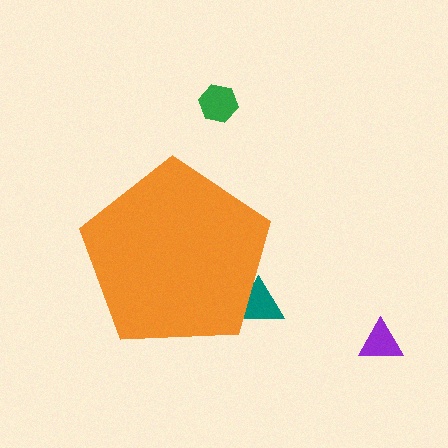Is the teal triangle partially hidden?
Yes, the teal triangle is partially hidden behind the orange pentagon.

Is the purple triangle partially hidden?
No, the purple triangle is fully visible.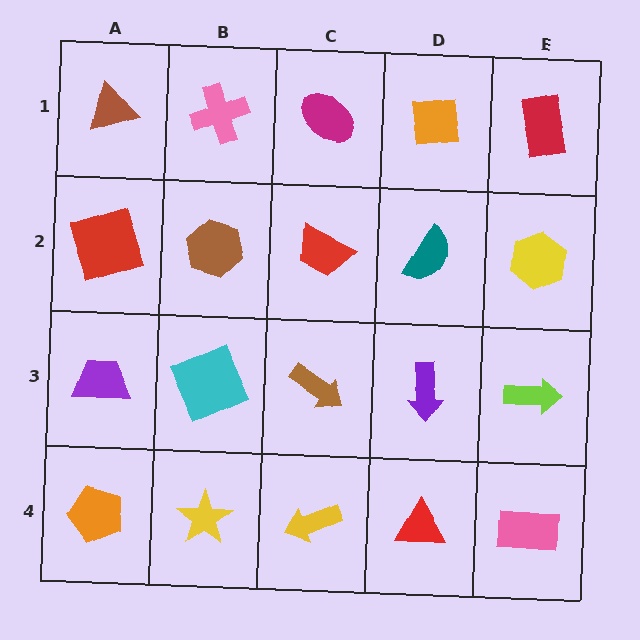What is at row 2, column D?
A teal semicircle.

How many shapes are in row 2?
5 shapes.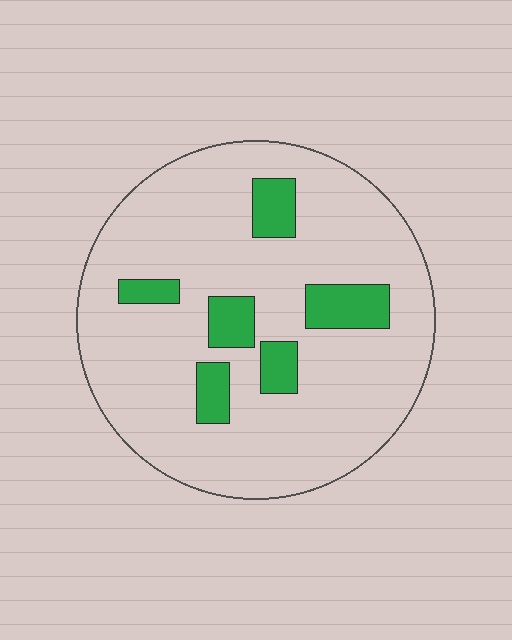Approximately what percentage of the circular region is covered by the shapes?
Approximately 15%.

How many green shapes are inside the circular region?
6.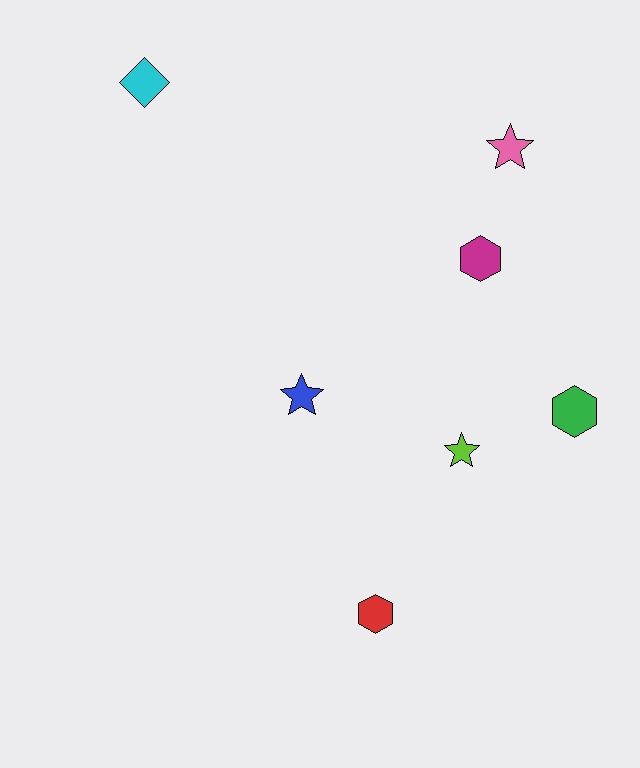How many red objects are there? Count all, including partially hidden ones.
There is 1 red object.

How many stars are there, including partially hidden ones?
There are 3 stars.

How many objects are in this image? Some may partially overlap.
There are 7 objects.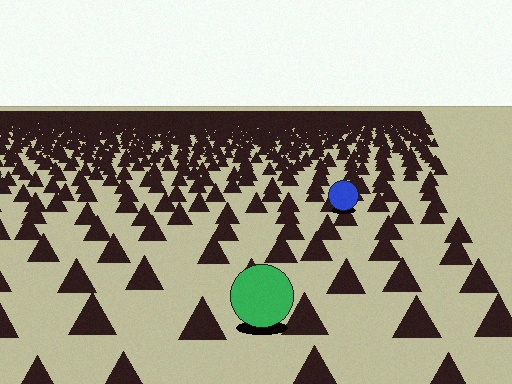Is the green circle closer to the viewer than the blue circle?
Yes. The green circle is closer — you can tell from the texture gradient: the ground texture is coarser near it.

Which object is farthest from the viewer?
The blue circle is farthest from the viewer. It appears smaller and the ground texture around it is denser.